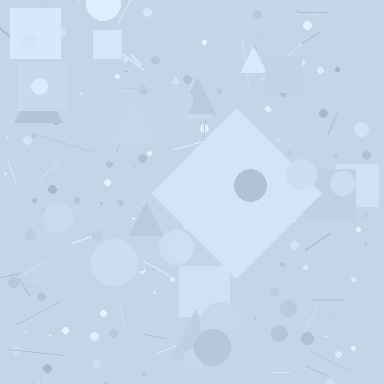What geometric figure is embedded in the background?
A diamond is embedded in the background.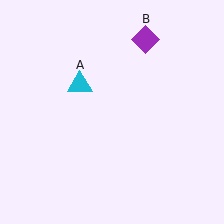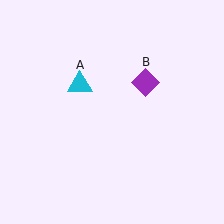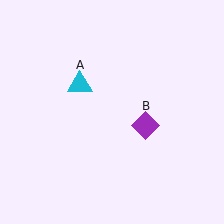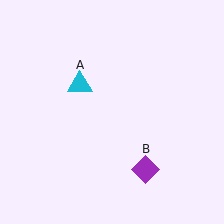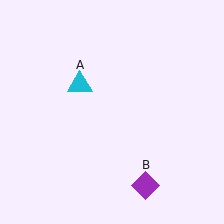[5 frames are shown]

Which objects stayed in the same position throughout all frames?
Cyan triangle (object A) remained stationary.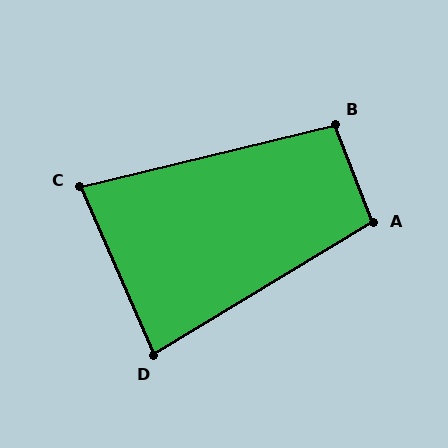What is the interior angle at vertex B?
Approximately 97 degrees (obtuse).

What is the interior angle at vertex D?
Approximately 83 degrees (acute).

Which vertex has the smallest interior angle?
C, at approximately 80 degrees.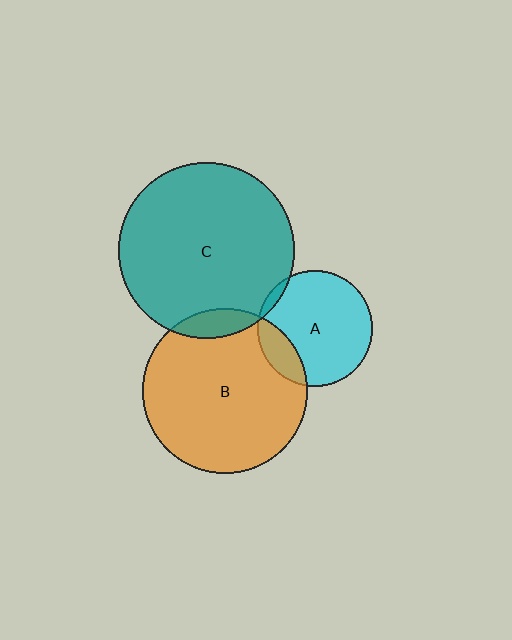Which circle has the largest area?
Circle C (teal).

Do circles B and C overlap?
Yes.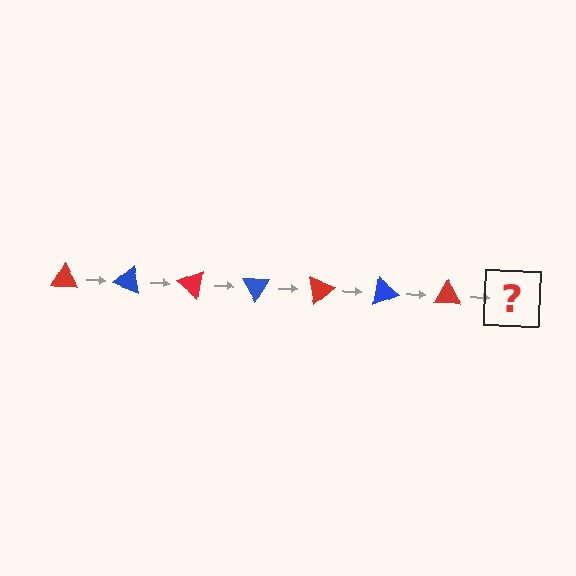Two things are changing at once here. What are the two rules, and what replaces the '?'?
The two rules are that it rotates 20 degrees each step and the color cycles through red and blue. The '?' should be a blue triangle, rotated 140 degrees from the start.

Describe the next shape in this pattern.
It should be a blue triangle, rotated 140 degrees from the start.